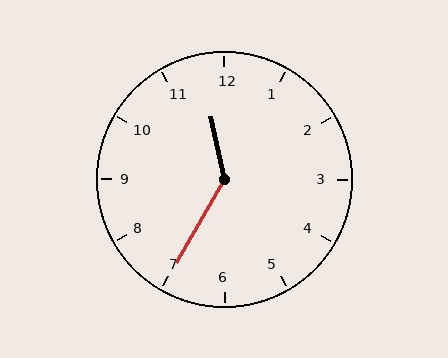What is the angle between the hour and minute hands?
Approximately 138 degrees.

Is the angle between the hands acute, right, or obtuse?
It is obtuse.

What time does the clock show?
11:35.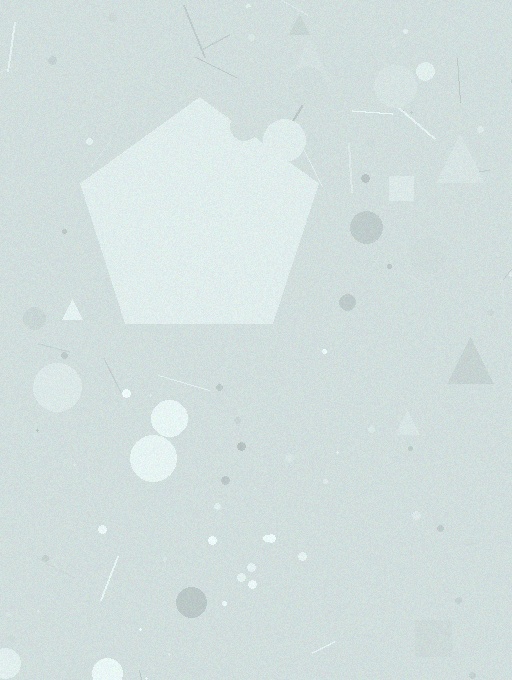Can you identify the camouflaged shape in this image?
The camouflaged shape is a pentagon.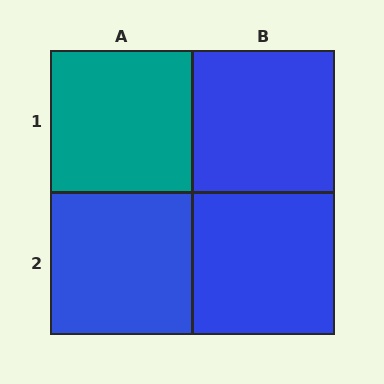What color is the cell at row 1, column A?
Teal.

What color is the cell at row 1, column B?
Blue.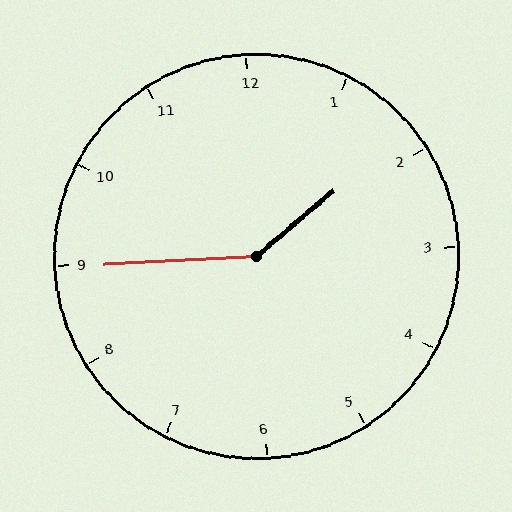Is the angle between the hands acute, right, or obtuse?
It is obtuse.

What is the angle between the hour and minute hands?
Approximately 142 degrees.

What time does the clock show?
1:45.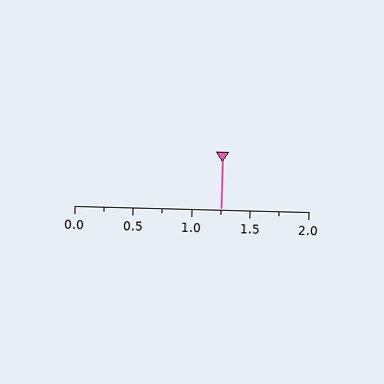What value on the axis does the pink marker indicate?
The marker indicates approximately 1.25.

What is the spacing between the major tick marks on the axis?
The major ticks are spaced 0.5 apart.